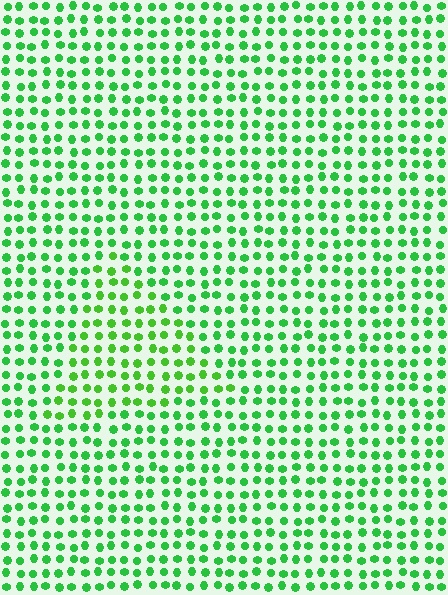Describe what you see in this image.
The image is filled with small green elements in a uniform arrangement. A triangle-shaped region is visible where the elements are tinted to a slightly different hue, forming a subtle color boundary.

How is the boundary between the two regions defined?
The boundary is defined purely by a slight shift in hue (about 19 degrees). Spacing, size, and orientation are identical on both sides.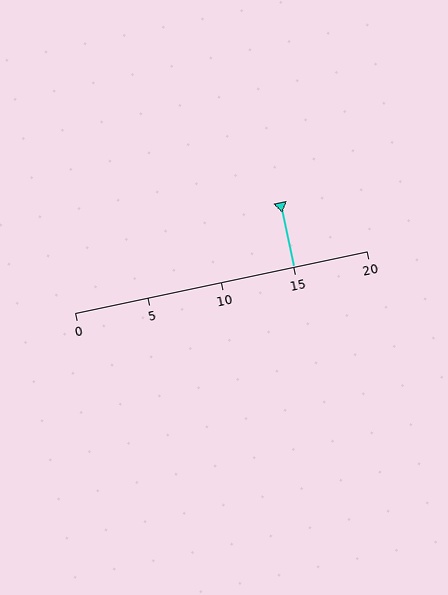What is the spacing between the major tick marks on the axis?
The major ticks are spaced 5 apart.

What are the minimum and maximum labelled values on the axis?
The axis runs from 0 to 20.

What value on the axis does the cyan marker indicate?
The marker indicates approximately 15.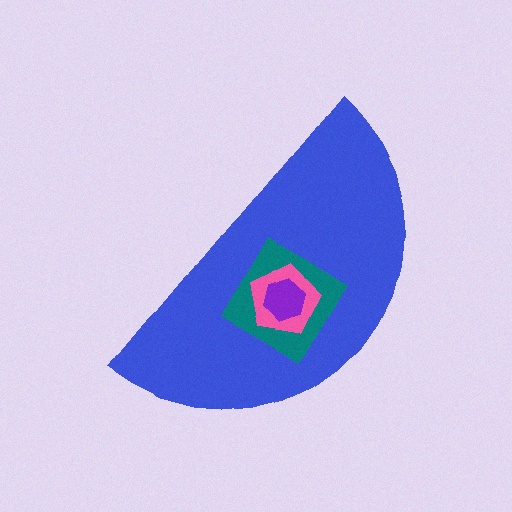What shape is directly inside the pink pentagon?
The purple hexagon.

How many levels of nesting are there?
4.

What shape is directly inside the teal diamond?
The pink pentagon.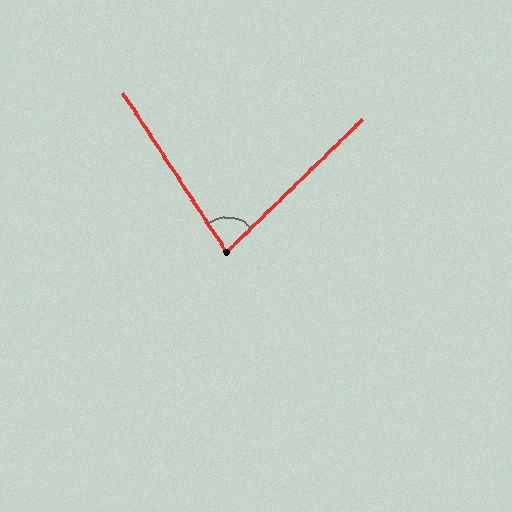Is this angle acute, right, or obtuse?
It is acute.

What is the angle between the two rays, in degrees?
Approximately 79 degrees.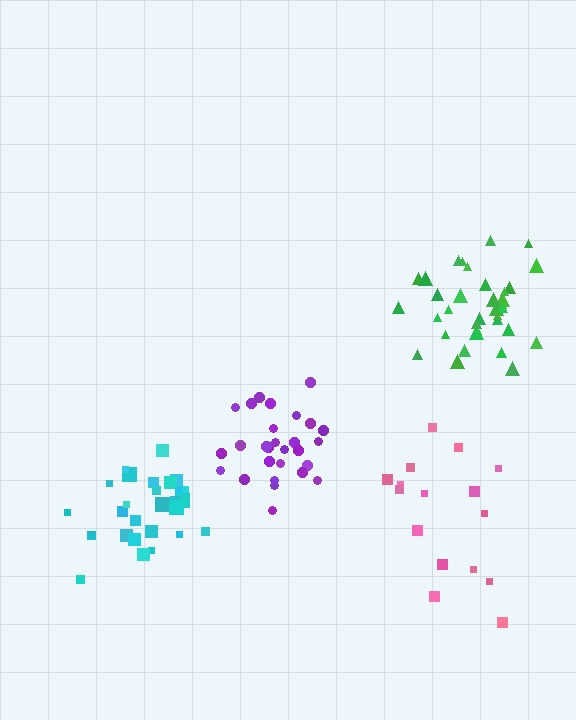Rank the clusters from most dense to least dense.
purple, green, cyan, pink.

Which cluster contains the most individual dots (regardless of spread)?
Green (35).